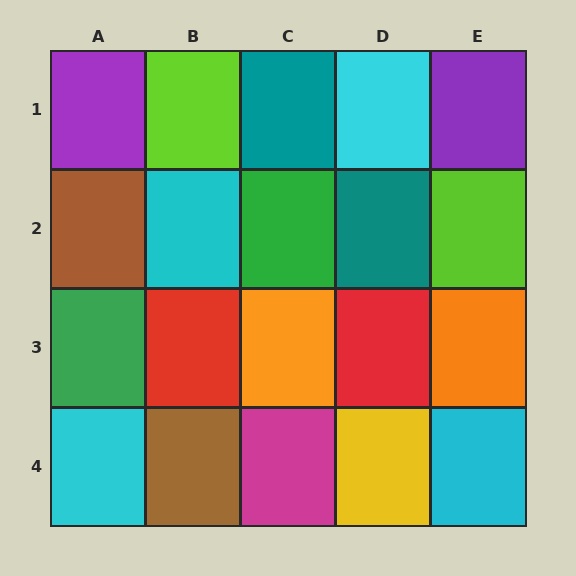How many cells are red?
2 cells are red.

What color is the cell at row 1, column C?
Teal.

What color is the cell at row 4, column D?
Yellow.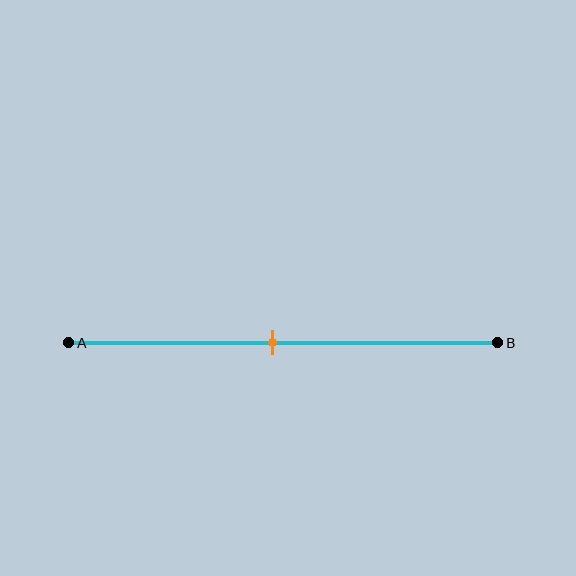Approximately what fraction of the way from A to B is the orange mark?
The orange mark is approximately 50% of the way from A to B.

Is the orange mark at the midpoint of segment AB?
Yes, the mark is approximately at the midpoint.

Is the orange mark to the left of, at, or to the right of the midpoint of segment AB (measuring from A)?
The orange mark is approximately at the midpoint of segment AB.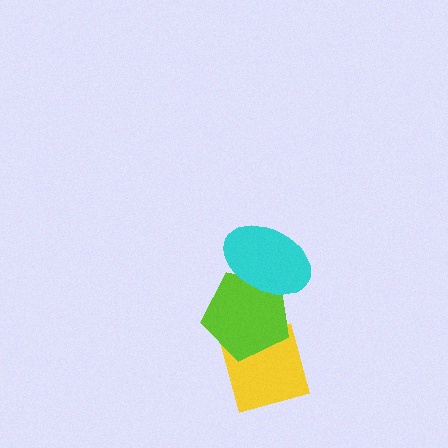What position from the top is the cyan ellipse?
The cyan ellipse is 1st from the top.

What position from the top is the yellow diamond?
The yellow diamond is 3rd from the top.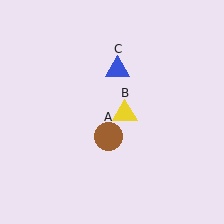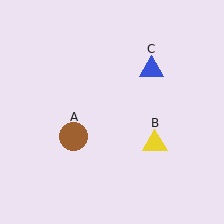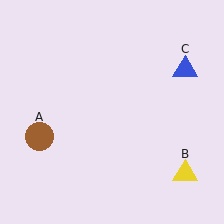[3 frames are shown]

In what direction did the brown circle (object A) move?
The brown circle (object A) moved left.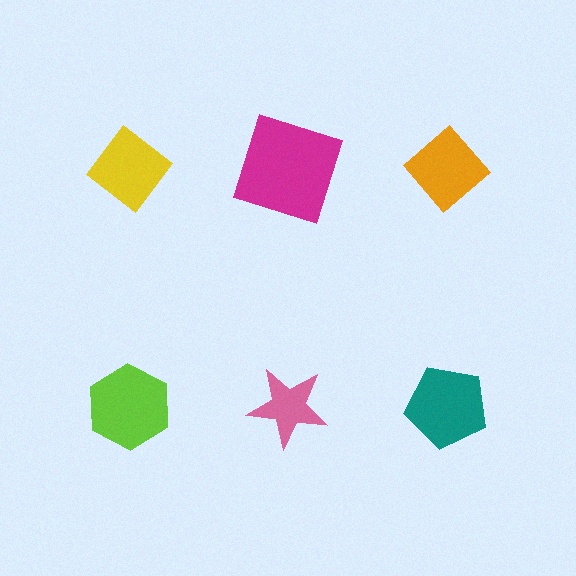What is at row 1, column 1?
A yellow diamond.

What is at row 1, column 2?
A magenta square.